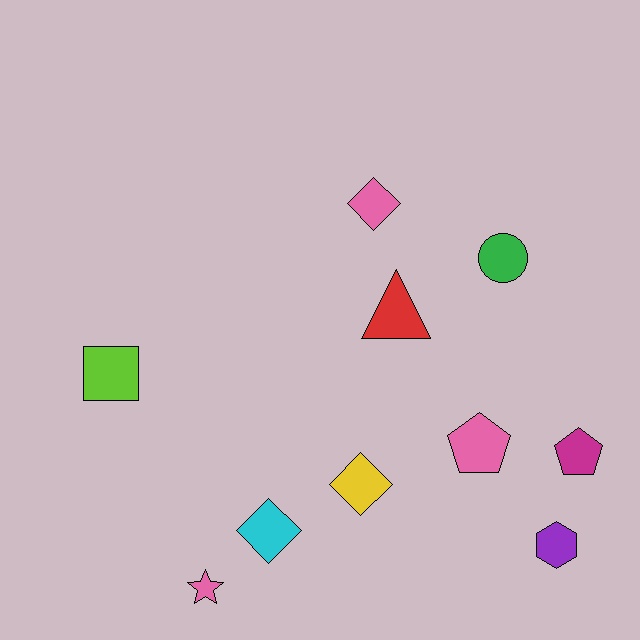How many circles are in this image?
There is 1 circle.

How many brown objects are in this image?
There are no brown objects.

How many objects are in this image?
There are 10 objects.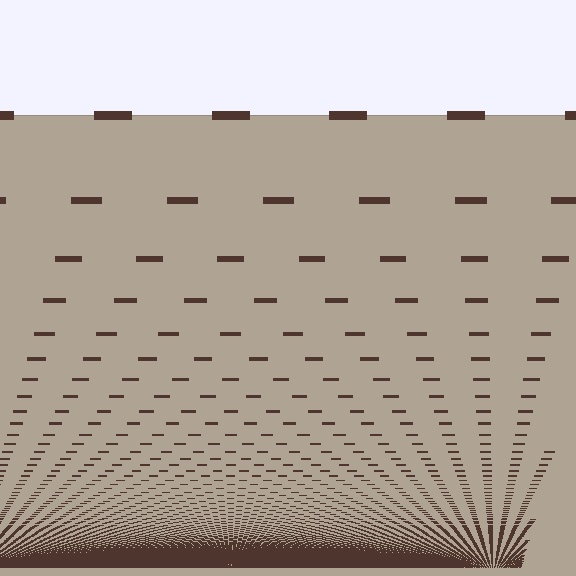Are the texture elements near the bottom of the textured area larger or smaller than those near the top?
Smaller. The gradient is inverted — elements near the bottom are smaller and denser.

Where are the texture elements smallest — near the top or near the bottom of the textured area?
Near the bottom.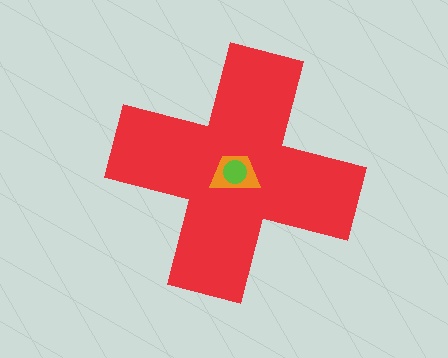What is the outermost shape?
The red cross.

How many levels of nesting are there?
3.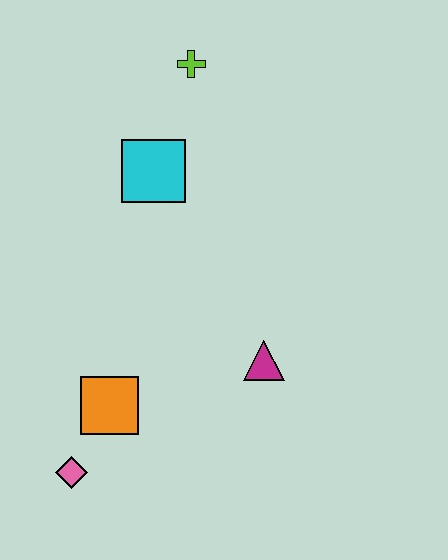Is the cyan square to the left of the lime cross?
Yes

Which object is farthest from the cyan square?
The pink diamond is farthest from the cyan square.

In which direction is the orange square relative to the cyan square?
The orange square is below the cyan square.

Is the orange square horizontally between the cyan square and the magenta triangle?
No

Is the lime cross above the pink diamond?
Yes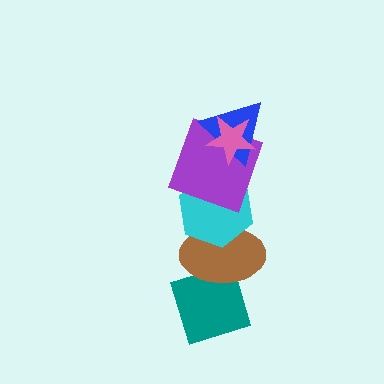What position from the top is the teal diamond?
The teal diamond is 6th from the top.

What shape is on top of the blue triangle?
The pink star is on top of the blue triangle.